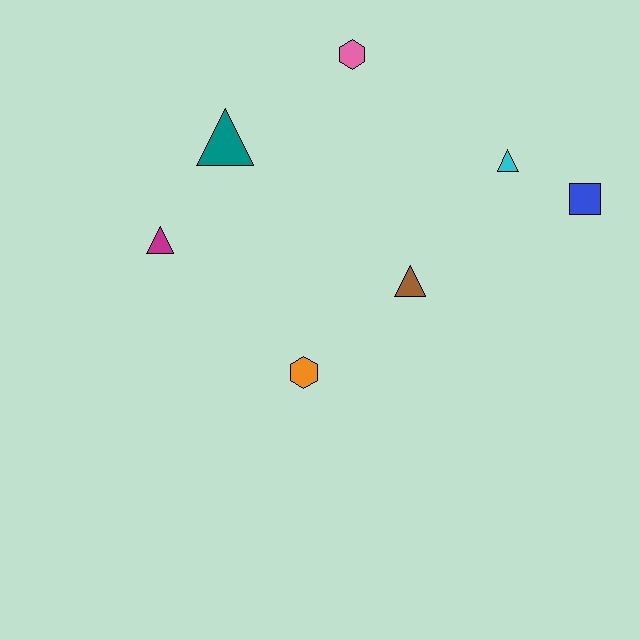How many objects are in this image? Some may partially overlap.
There are 7 objects.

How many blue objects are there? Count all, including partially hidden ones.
There is 1 blue object.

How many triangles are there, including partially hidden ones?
There are 4 triangles.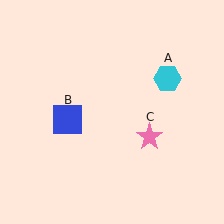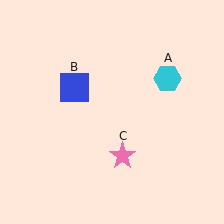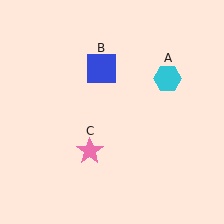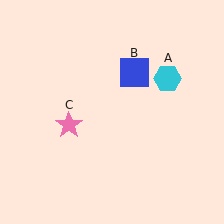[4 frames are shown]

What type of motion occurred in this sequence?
The blue square (object B), pink star (object C) rotated clockwise around the center of the scene.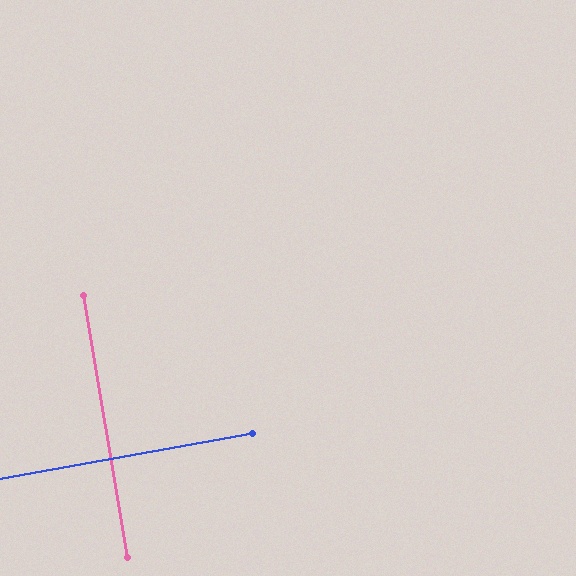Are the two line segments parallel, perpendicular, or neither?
Perpendicular — they meet at approximately 89°.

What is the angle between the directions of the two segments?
Approximately 89 degrees.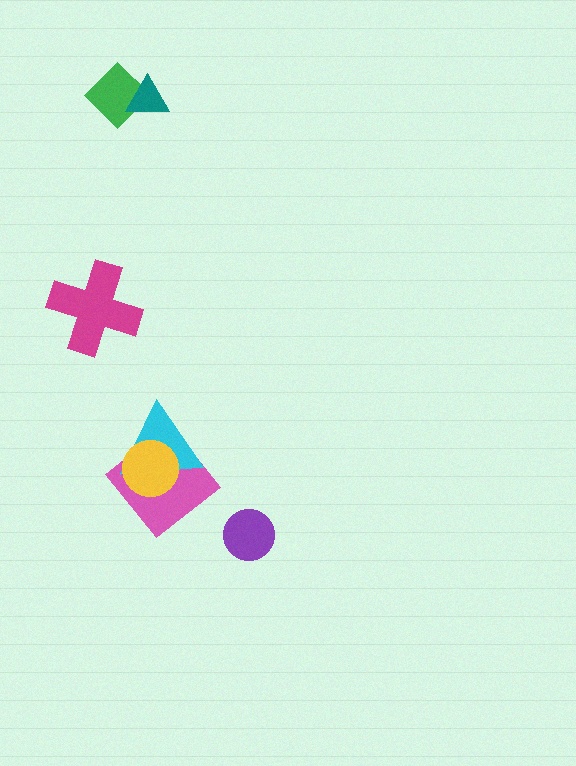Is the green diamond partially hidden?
Yes, it is partially covered by another shape.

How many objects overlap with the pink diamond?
2 objects overlap with the pink diamond.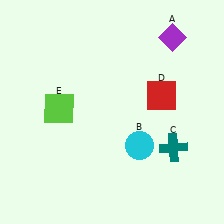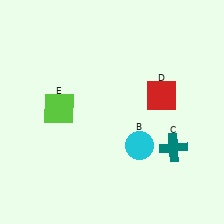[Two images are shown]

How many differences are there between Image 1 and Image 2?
There is 1 difference between the two images.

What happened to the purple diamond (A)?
The purple diamond (A) was removed in Image 2. It was in the top-right area of Image 1.